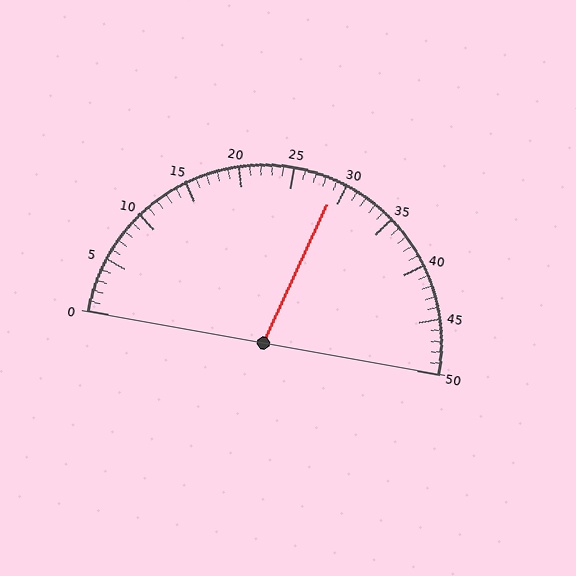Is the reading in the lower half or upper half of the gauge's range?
The reading is in the upper half of the range (0 to 50).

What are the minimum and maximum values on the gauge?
The gauge ranges from 0 to 50.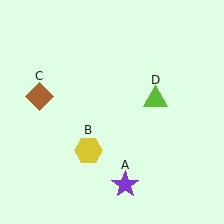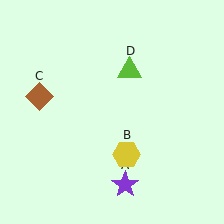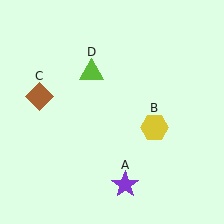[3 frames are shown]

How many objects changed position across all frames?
2 objects changed position: yellow hexagon (object B), lime triangle (object D).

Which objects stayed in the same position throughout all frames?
Purple star (object A) and brown diamond (object C) remained stationary.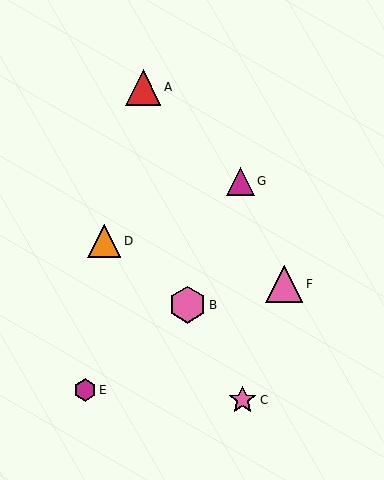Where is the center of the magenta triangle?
The center of the magenta triangle is at (240, 181).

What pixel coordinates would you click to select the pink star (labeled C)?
Click at (243, 400) to select the pink star C.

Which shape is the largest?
The pink triangle (labeled F) is the largest.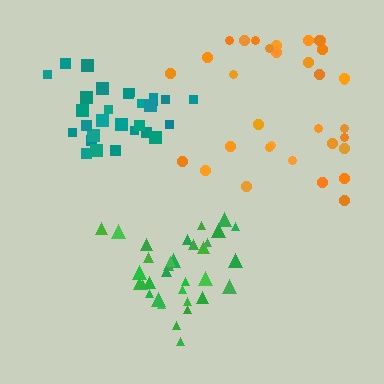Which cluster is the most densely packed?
Green.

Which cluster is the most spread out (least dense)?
Orange.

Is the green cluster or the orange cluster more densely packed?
Green.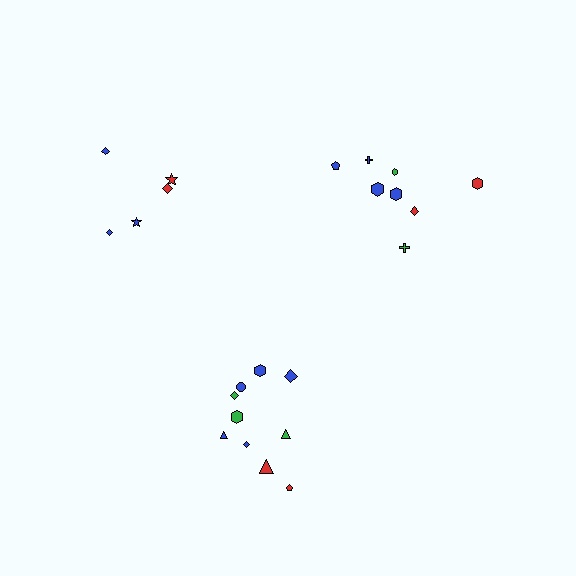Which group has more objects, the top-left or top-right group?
The top-right group.